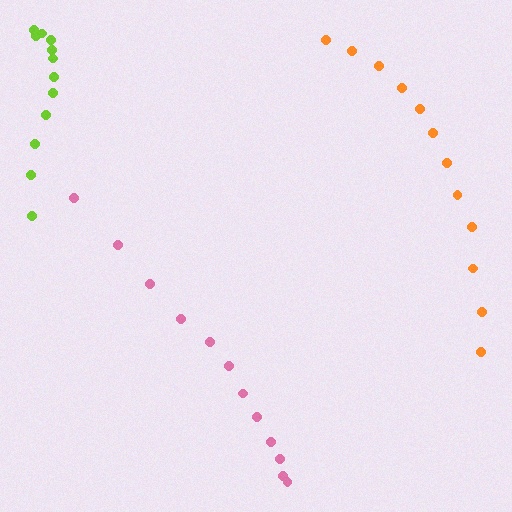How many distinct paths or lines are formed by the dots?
There are 3 distinct paths.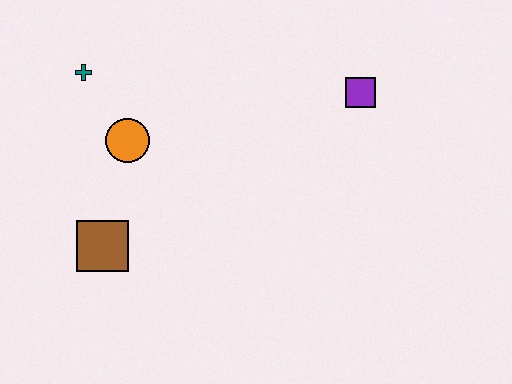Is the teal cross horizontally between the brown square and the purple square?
No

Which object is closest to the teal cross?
The orange circle is closest to the teal cross.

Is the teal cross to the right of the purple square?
No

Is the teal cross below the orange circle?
No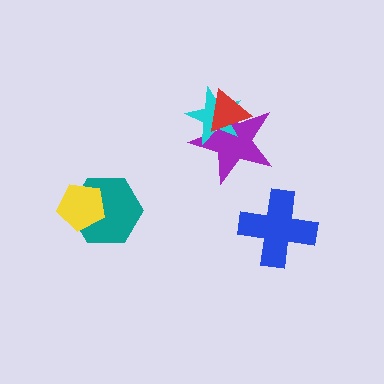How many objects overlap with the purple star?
2 objects overlap with the purple star.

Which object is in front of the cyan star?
The red triangle is in front of the cyan star.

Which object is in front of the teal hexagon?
The yellow pentagon is in front of the teal hexagon.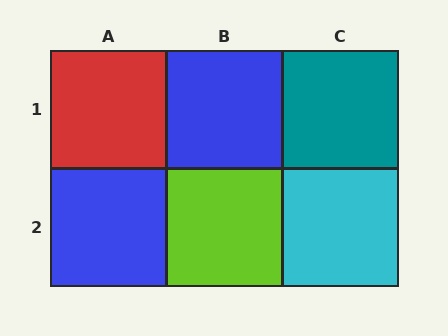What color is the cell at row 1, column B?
Blue.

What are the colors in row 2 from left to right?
Blue, lime, cyan.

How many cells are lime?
1 cell is lime.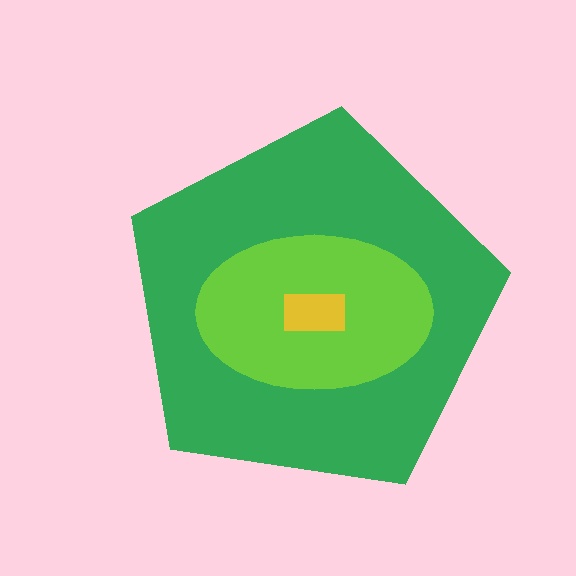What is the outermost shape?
The green pentagon.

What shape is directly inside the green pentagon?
The lime ellipse.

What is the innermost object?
The yellow rectangle.